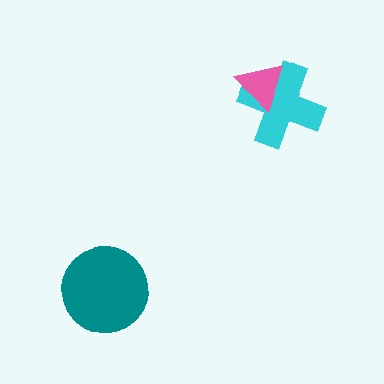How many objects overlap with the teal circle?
0 objects overlap with the teal circle.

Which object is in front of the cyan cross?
The pink triangle is in front of the cyan cross.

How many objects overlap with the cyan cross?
1 object overlaps with the cyan cross.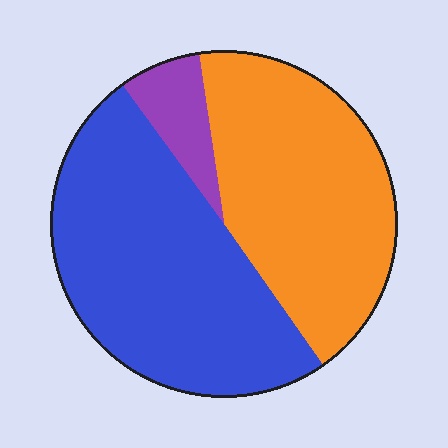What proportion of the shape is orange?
Orange covers 42% of the shape.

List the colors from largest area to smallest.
From largest to smallest: blue, orange, purple.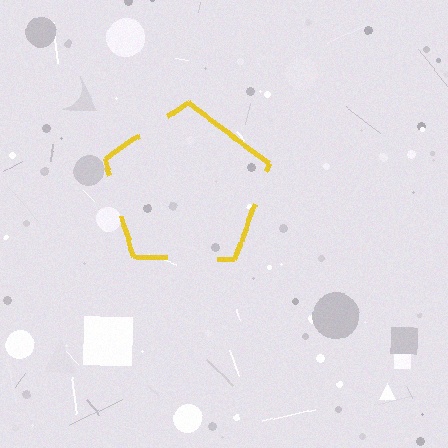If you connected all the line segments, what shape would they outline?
They would outline a pentagon.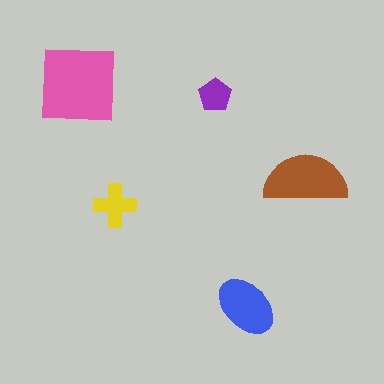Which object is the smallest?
The purple pentagon.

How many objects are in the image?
There are 5 objects in the image.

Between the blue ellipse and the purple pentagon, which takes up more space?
The blue ellipse.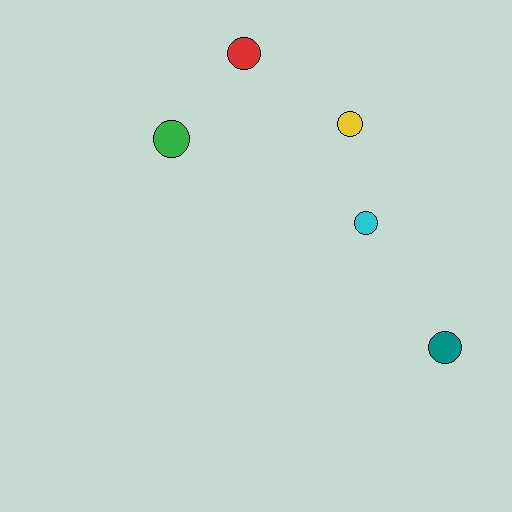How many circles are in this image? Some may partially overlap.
There are 5 circles.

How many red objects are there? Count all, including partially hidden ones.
There is 1 red object.